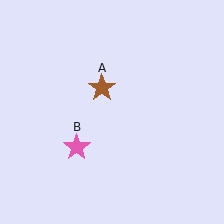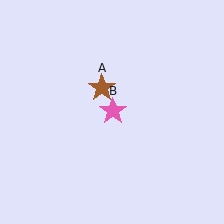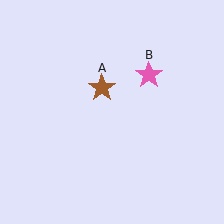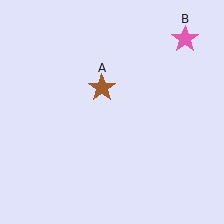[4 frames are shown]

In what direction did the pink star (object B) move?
The pink star (object B) moved up and to the right.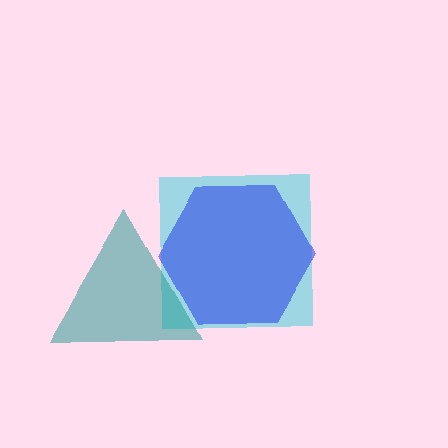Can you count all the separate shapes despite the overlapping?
Yes, there are 3 separate shapes.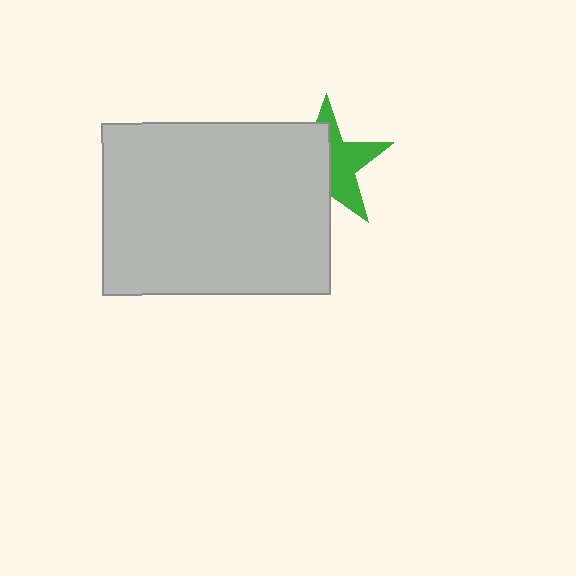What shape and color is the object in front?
The object in front is a light gray rectangle.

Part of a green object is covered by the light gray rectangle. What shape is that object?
It is a star.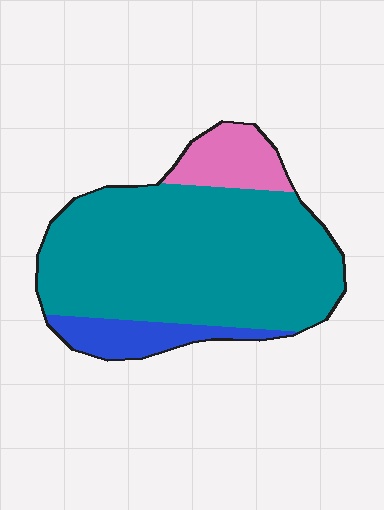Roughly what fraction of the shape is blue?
Blue covers 12% of the shape.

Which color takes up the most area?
Teal, at roughly 75%.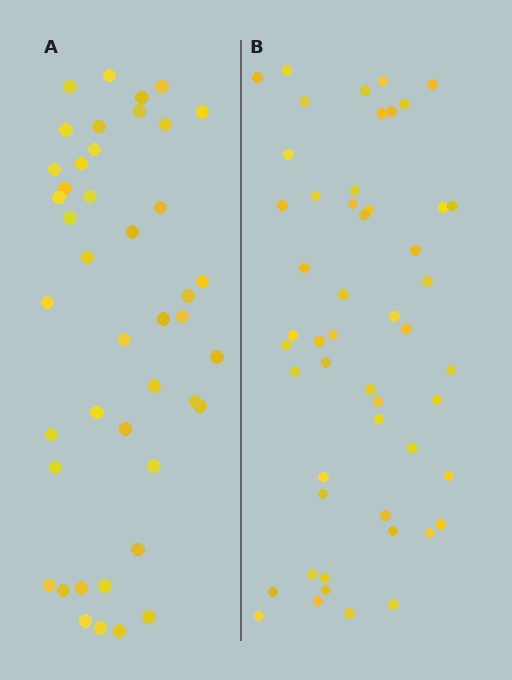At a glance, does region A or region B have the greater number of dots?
Region B (the right region) has more dots.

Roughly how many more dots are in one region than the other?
Region B has roughly 8 or so more dots than region A.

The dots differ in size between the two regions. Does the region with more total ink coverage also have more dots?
No. Region A has more total ink coverage because its dots are larger, but region B actually contains more individual dots. Total area can be misleading — the number of items is what matters here.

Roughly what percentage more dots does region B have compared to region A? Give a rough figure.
About 20% more.